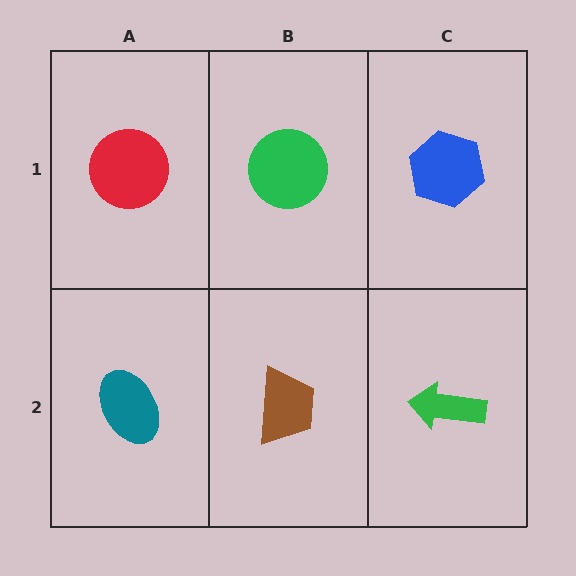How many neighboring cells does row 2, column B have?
3.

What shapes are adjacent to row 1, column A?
A teal ellipse (row 2, column A), a green circle (row 1, column B).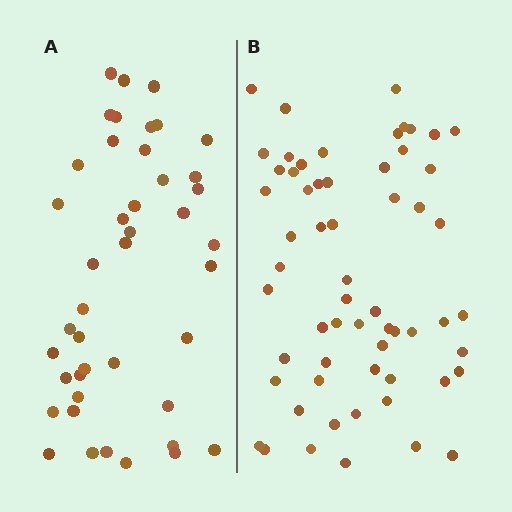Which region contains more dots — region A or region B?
Region B (the right region) has more dots.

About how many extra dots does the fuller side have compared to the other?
Region B has approximately 15 more dots than region A.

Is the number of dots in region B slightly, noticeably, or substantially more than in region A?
Region B has noticeably more, but not dramatically so. The ratio is roughly 1.4 to 1.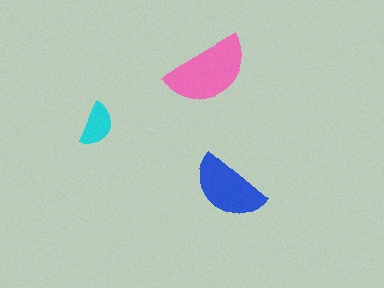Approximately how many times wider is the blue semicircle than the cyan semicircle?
About 1.5 times wider.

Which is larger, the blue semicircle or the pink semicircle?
The pink one.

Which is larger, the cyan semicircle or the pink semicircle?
The pink one.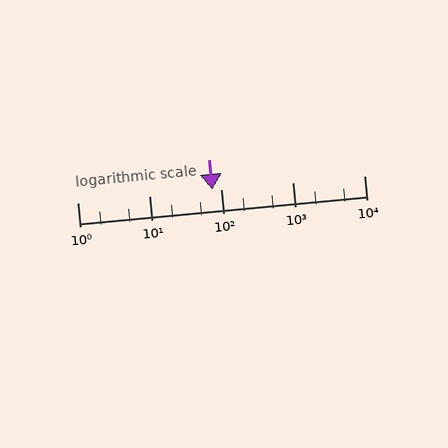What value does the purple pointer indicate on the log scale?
The pointer indicates approximately 75.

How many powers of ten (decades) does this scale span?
The scale spans 4 decades, from 1 to 10000.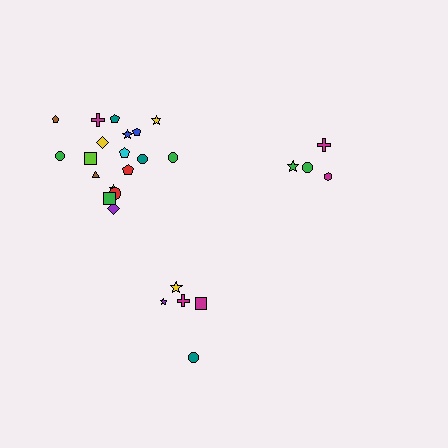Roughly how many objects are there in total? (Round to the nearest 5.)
Roughly 25 objects in total.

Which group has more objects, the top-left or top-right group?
The top-left group.